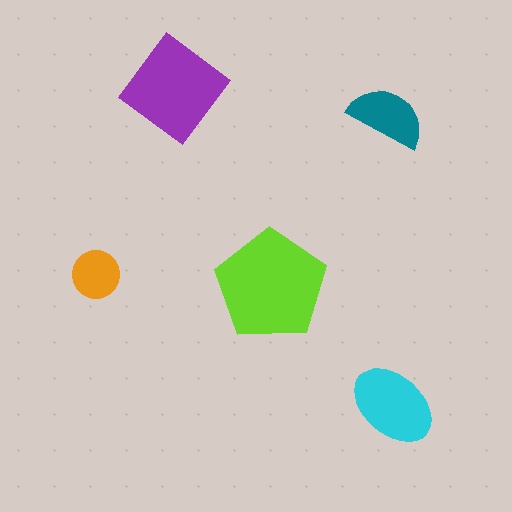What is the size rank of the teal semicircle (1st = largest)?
4th.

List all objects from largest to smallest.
The lime pentagon, the purple diamond, the cyan ellipse, the teal semicircle, the orange circle.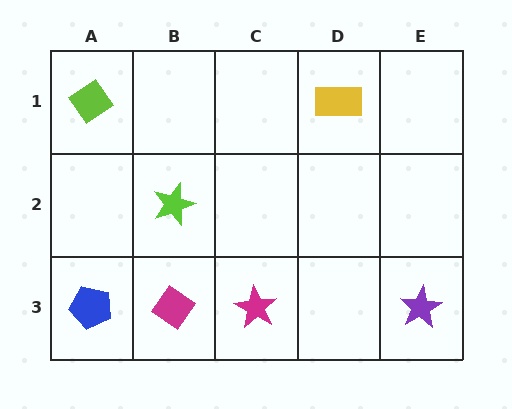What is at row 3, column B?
A magenta diamond.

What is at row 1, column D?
A yellow rectangle.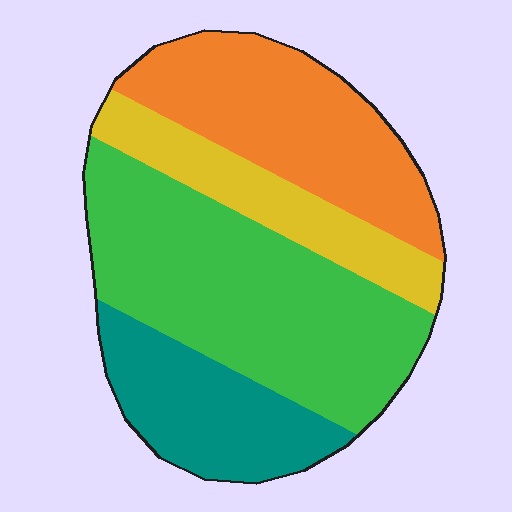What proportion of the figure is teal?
Teal takes up about one fifth (1/5) of the figure.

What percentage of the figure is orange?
Orange covers roughly 25% of the figure.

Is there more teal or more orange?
Orange.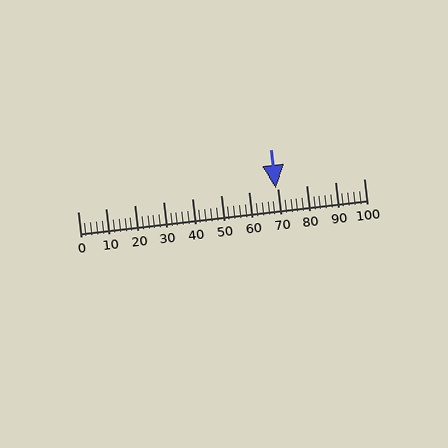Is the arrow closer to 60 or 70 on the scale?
The arrow is closer to 70.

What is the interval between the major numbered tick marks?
The major tick marks are spaced 10 units apart.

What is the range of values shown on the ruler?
The ruler shows values from 0 to 100.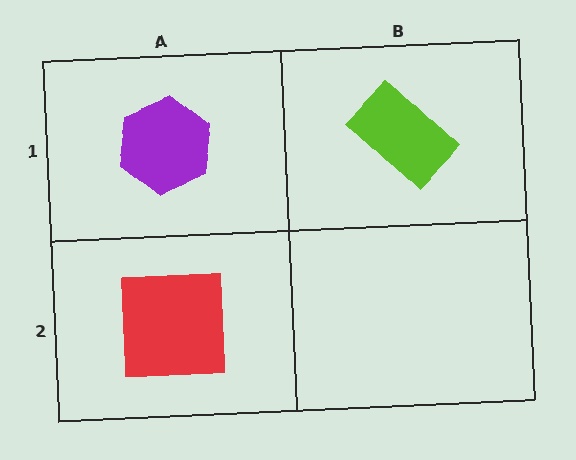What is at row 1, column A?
A purple hexagon.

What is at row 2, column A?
A red square.